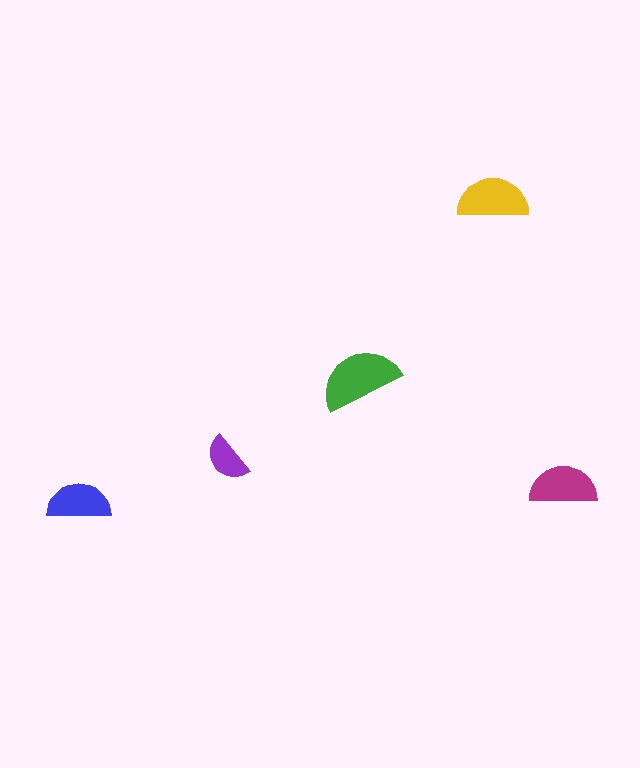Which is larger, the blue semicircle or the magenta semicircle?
The magenta one.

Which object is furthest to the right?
The magenta semicircle is rightmost.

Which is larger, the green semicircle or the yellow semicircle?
The green one.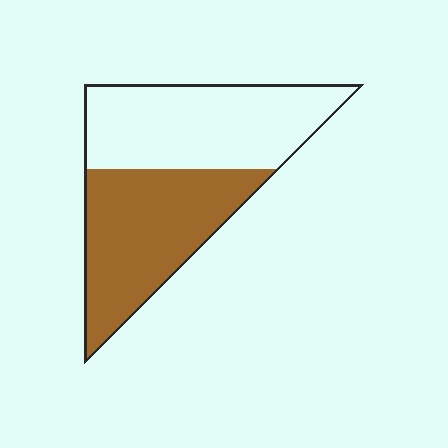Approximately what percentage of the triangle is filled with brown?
Approximately 50%.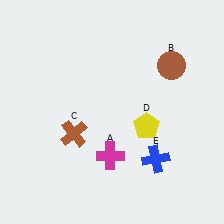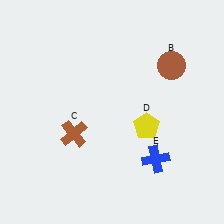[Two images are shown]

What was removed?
The magenta cross (A) was removed in Image 2.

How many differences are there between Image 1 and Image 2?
There is 1 difference between the two images.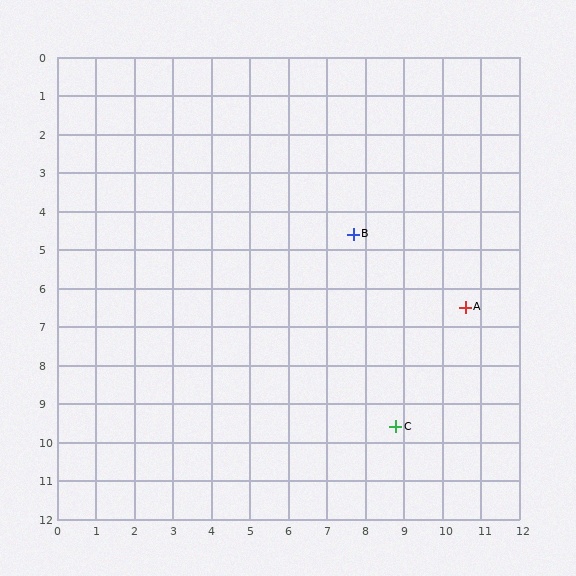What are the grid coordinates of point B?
Point B is at approximately (7.7, 4.6).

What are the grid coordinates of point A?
Point A is at approximately (10.6, 6.5).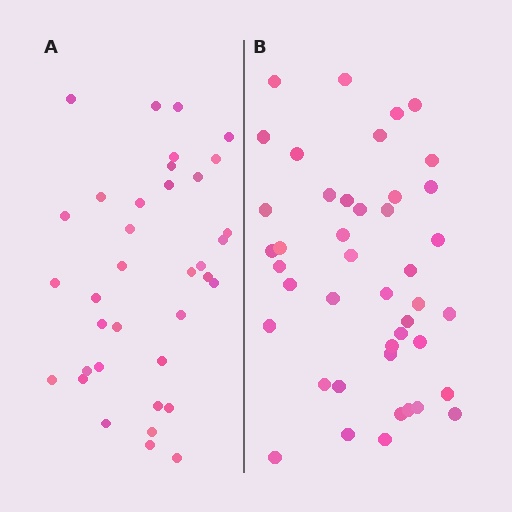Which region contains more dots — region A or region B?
Region B (the right region) has more dots.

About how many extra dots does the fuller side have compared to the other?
Region B has roughly 8 or so more dots than region A.